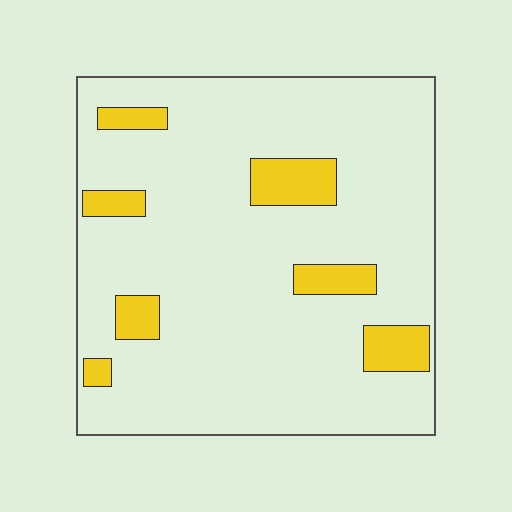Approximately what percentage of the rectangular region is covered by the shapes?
Approximately 10%.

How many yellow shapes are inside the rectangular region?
7.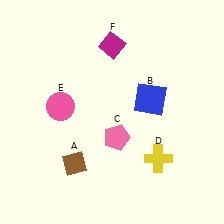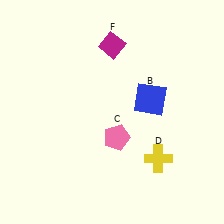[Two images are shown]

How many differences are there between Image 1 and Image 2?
There are 2 differences between the two images.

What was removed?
The pink circle (E), the brown diamond (A) were removed in Image 2.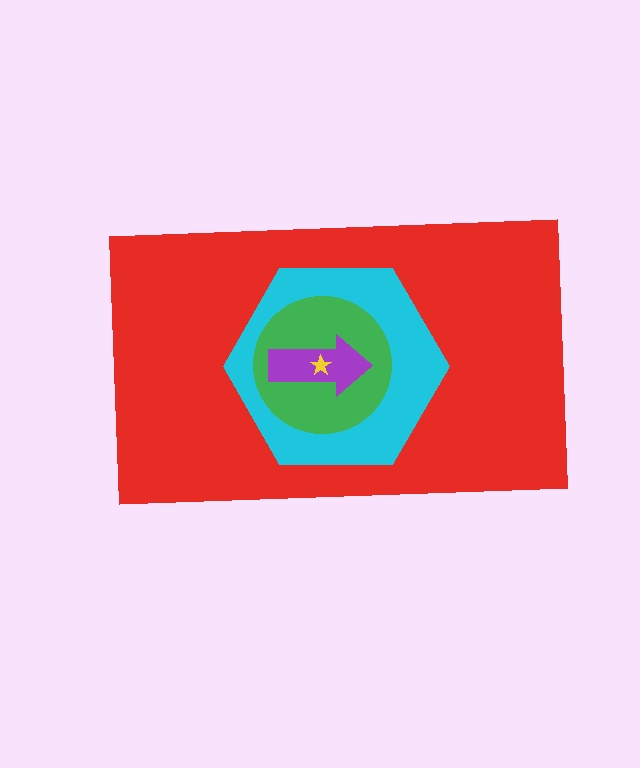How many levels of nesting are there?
5.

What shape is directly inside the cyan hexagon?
The green circle.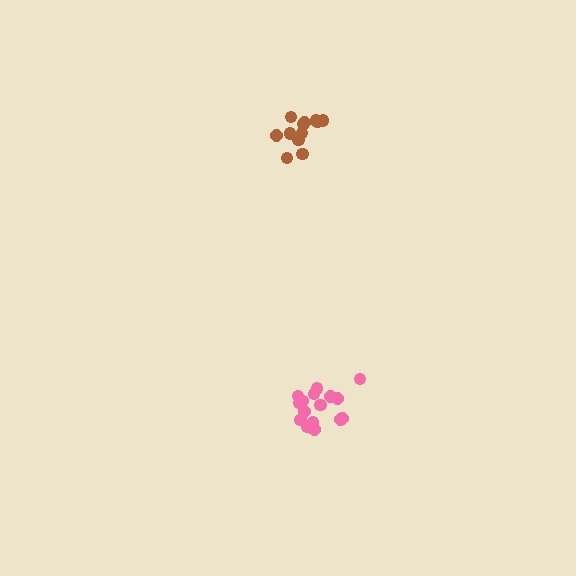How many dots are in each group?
Group 1: 18 dots, Group 2: 12 dots (30 total).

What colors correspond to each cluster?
The clusters are colored: pink, brown.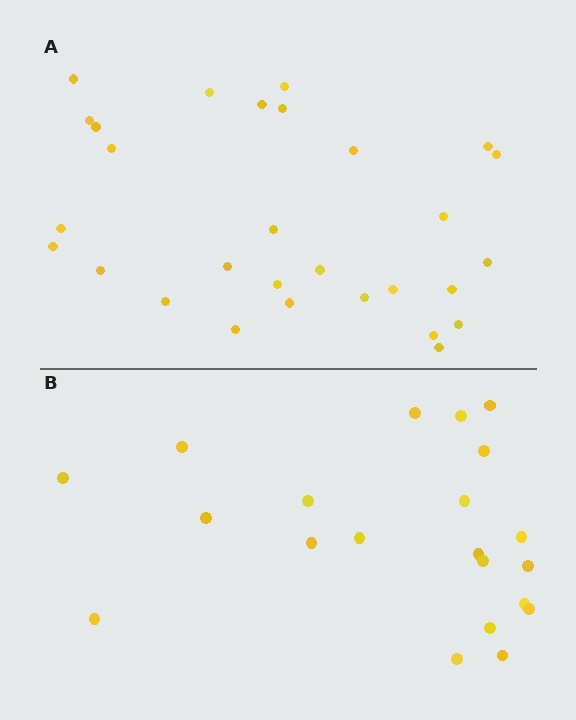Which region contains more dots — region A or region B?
Region A (the top region) has more dots.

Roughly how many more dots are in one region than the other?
Region A has roughly 8 or so more dots than region B.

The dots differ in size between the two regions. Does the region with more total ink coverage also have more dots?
No. Region B has more total ink coverage because its dots are larger, but region A actually contains more individual dots. Total area can be misleading — the number of items is what matters here.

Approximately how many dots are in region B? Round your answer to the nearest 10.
About 20 dots. (The exact count is 21, which rounds to 20.)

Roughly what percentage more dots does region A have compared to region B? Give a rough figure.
About 40% more.